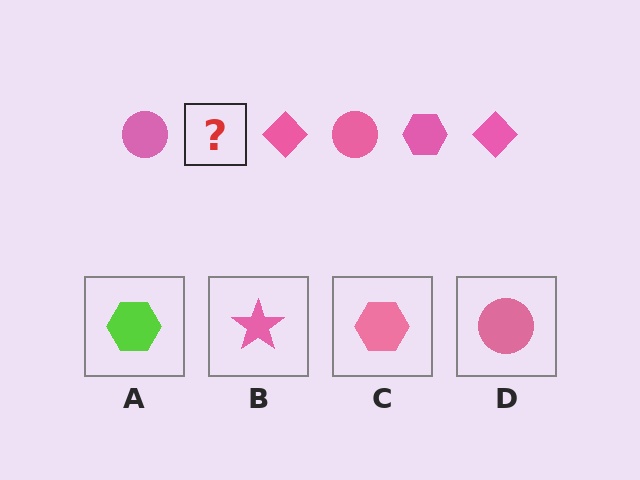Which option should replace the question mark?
Option C.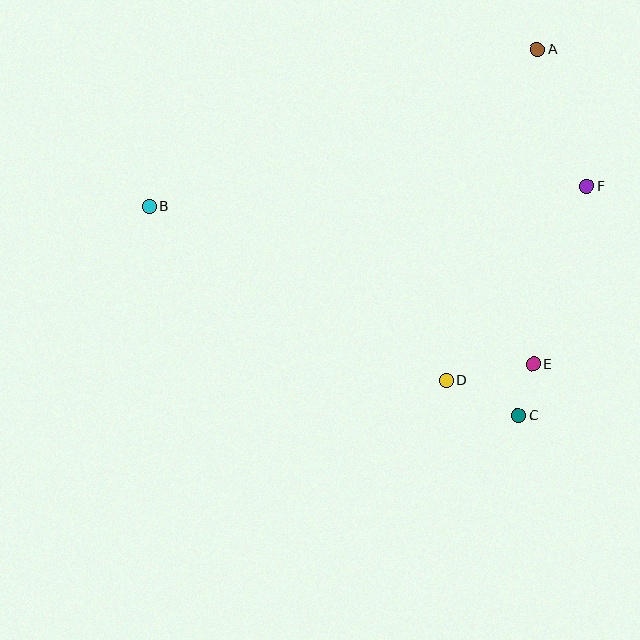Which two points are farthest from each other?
Points B and F are farthest from each other.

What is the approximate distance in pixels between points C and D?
The distance between C and D is approximately 80 pixels.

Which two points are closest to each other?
Points C and E are closest to each other.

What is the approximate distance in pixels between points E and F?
The distance between E and F is approximately 186 pixels.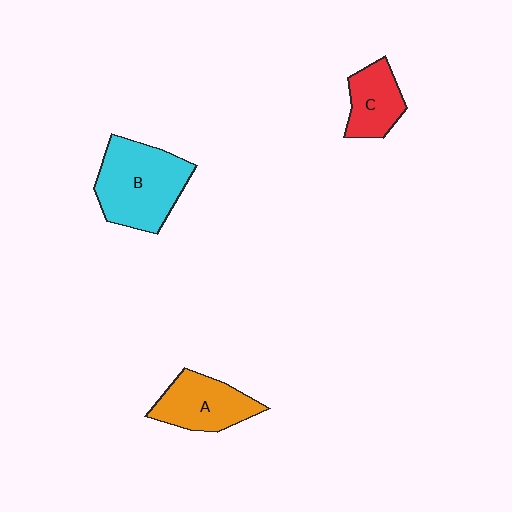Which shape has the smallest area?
Shape C (red).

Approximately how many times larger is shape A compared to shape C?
Approximately 1.3 times.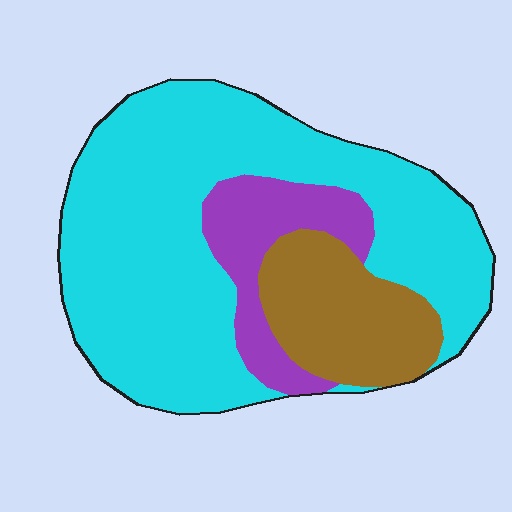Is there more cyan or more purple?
Cyan.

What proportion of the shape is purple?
Purple covers about 15% of the shape.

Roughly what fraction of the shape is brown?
Brown takes up about one sixth (1/6) of the shape.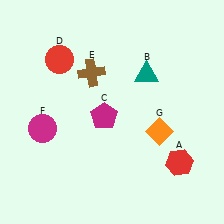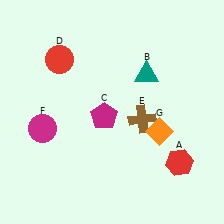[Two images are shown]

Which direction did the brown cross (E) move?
The brown cross (E) moved right.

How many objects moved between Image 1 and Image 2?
1 object moved between the two images.